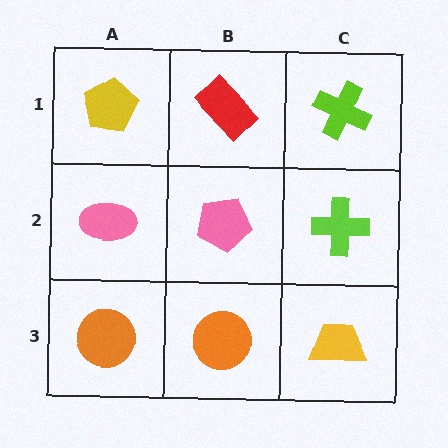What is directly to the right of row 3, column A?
An orange circle.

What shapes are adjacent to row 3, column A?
A pink ellipse (row 2, column A), an orange circle (row 3, column B).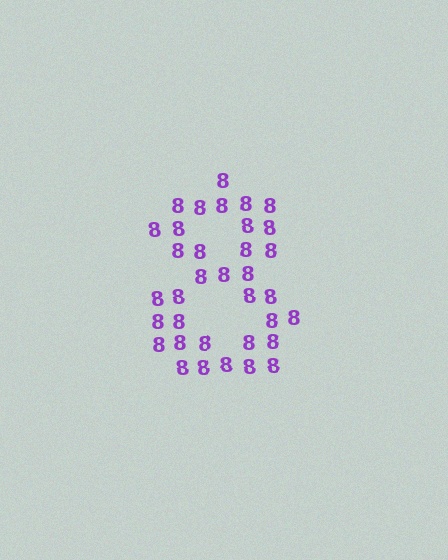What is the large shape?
The large shape is the digit 8.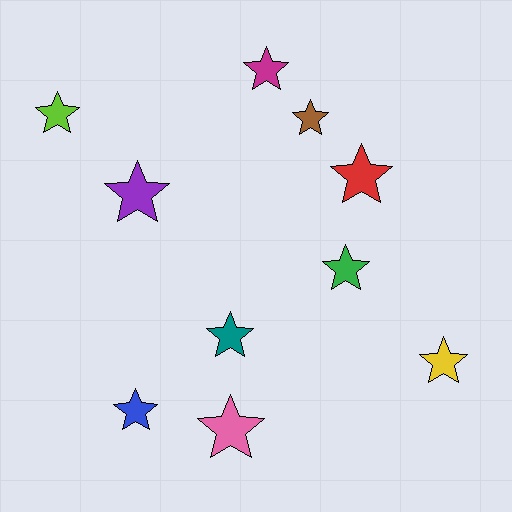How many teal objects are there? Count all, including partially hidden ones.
There is 1 teal object.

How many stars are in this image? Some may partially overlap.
There are 10 stars.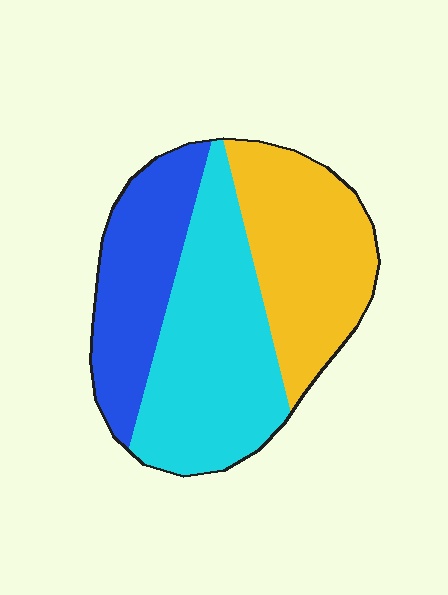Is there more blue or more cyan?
Cyan.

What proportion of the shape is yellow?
Yellow takes up about one third (1/3) of the shape.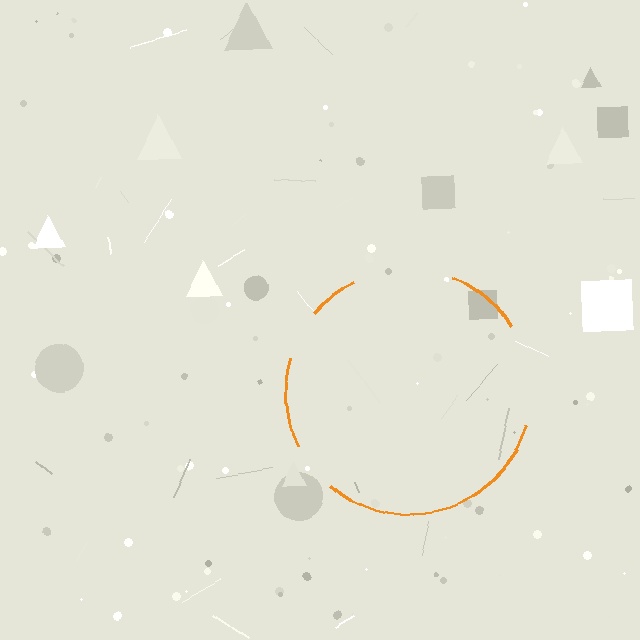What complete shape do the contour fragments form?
The contour fragments form a circle.